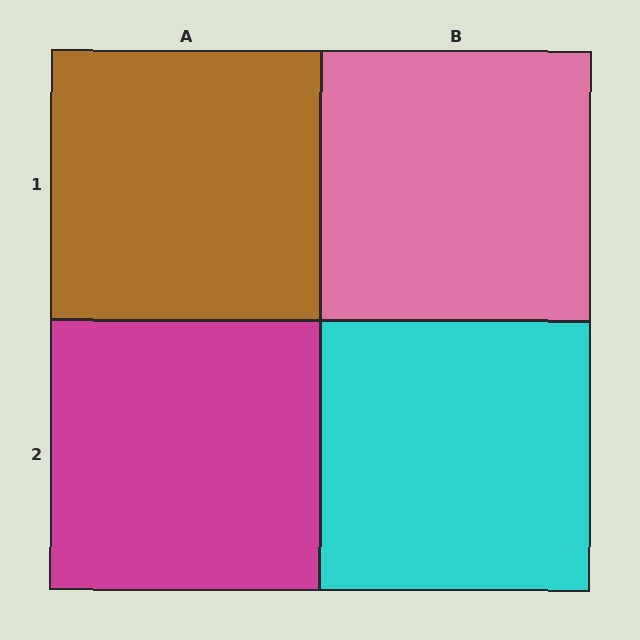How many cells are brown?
1 cell is brown.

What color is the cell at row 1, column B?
Pink.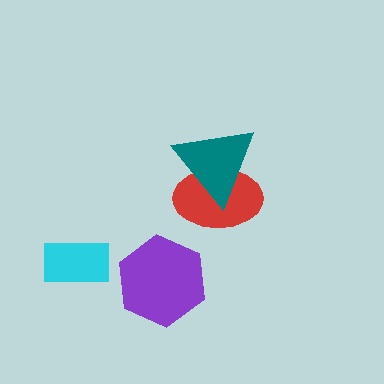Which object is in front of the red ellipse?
The teal triangle is in front of the red ellipse.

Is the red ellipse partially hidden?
Yes, it is partially covered by another shape.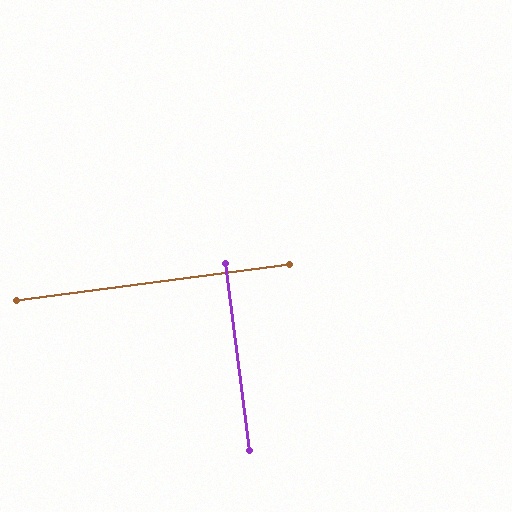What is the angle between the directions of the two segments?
Approximately 90 degrees.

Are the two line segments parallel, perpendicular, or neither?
Perpendicular — they meet at approximately 90°.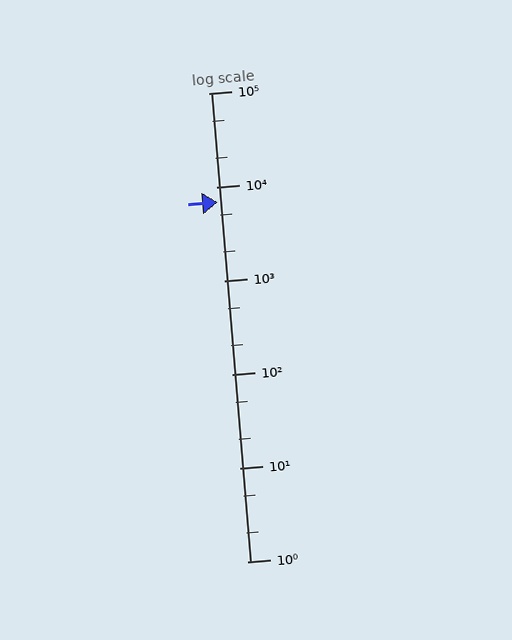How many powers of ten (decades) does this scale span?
The scale spans 5 decades, from 1 to 100000.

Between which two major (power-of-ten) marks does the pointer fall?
The pointer is between 1000 and 10000.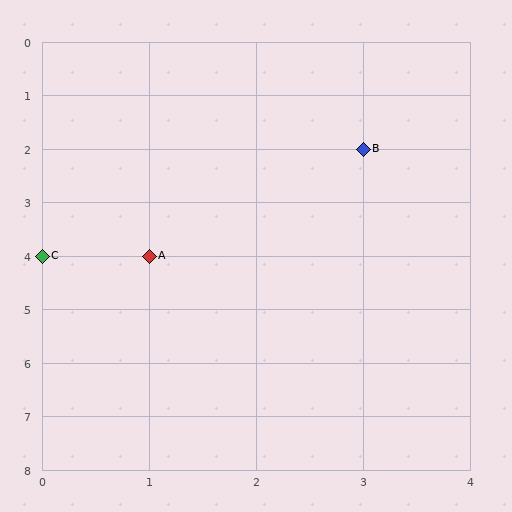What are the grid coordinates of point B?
Point B is at grid coordinates (3, 2).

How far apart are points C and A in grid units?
Points C and A are 1 column apart.